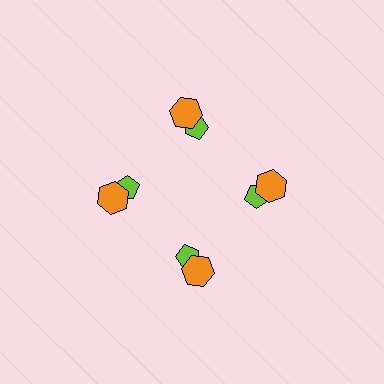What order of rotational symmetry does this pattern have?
This pattern has 4-fold rotational symmetry.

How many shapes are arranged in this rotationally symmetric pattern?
There are 8 shapes, arranged in 4 groups of 2.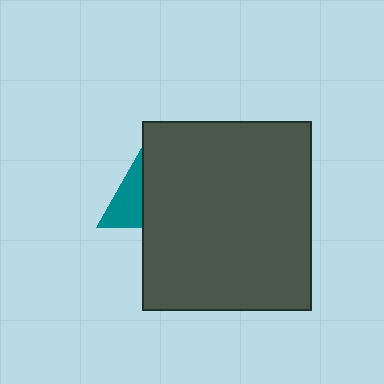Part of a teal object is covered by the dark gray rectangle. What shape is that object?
It is a triangle.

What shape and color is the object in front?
The object in front is a dark gray rectangle.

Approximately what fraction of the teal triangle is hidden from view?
Roughly 50% of the teal triangle is hidden behind the dark gray rectangle.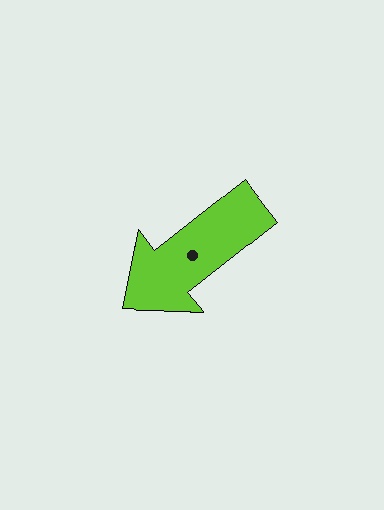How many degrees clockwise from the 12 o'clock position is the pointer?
Approximately 232 degrees.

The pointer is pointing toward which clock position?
Roughly 8 o'clock.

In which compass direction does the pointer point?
Southwest.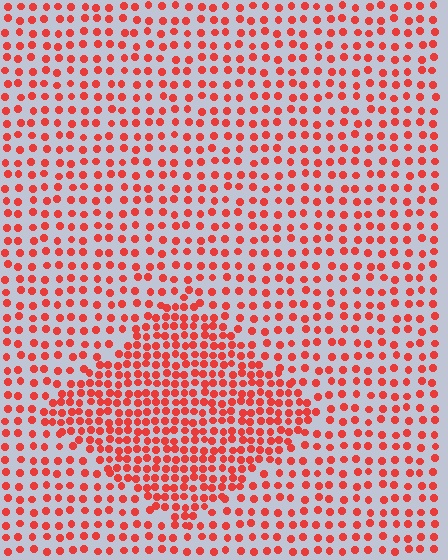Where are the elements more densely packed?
The elements are more densely packed inside the diamond boundary.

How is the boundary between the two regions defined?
The boundary is defined by a change in element density (approximately 1.9x ratio). All elements are the same color, size, and shape.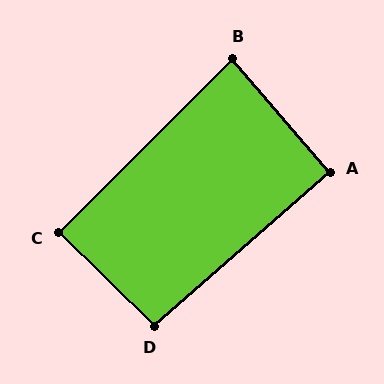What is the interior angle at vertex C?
Approximately 89 degrees (approximately right).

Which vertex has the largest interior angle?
D, at approximately 94 degrees.